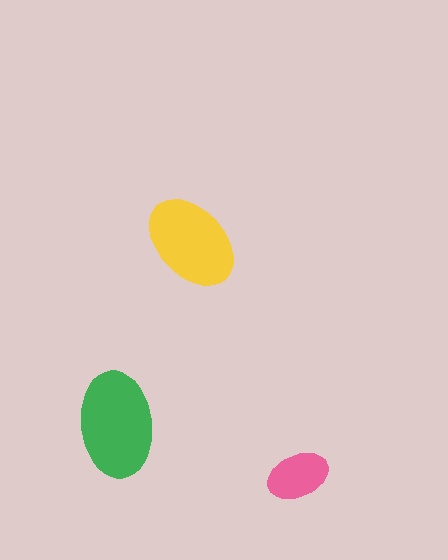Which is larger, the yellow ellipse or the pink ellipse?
The yellow one.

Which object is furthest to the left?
The green ellipse is leftmost.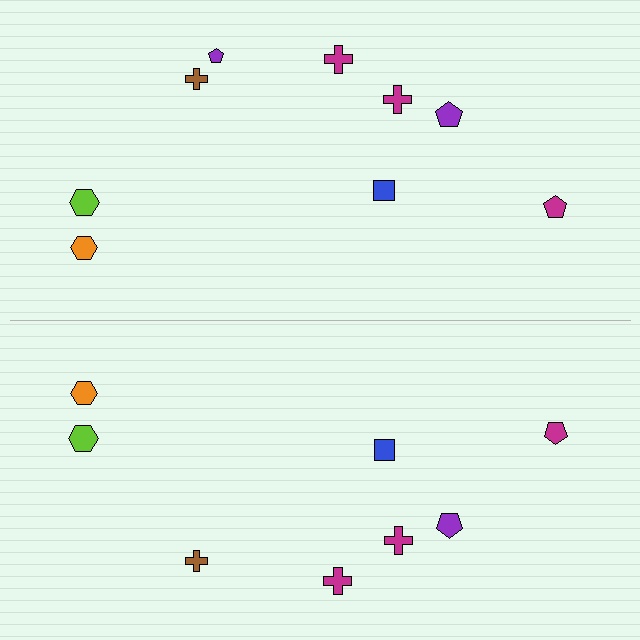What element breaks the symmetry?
A purple pentagon is missing from the bottom side.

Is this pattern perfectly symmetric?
No, the pattern is not perfectly symmetric. A purple pentagon is missing from the bottom side.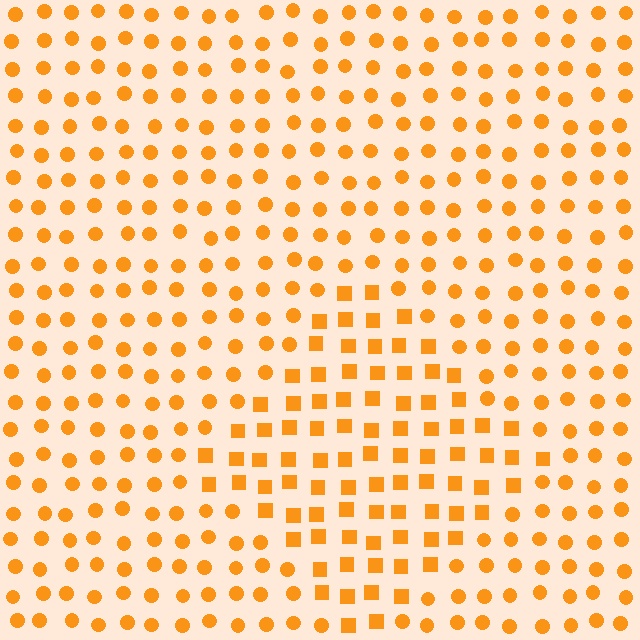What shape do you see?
I see a diamond.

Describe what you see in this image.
The image is filled with small orange elements arranged in a uniform grid. A diamond-shaped region contains squares, while the surrounding area contains circles. The boundary is defined purely by the change in element shape.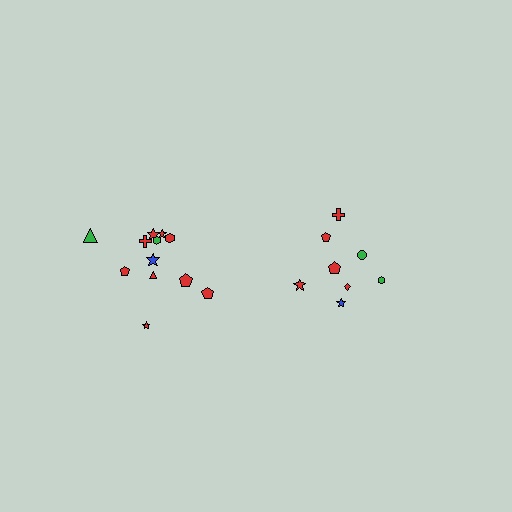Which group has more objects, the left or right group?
The left group.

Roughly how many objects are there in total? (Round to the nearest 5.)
Roughly 20 objects in total.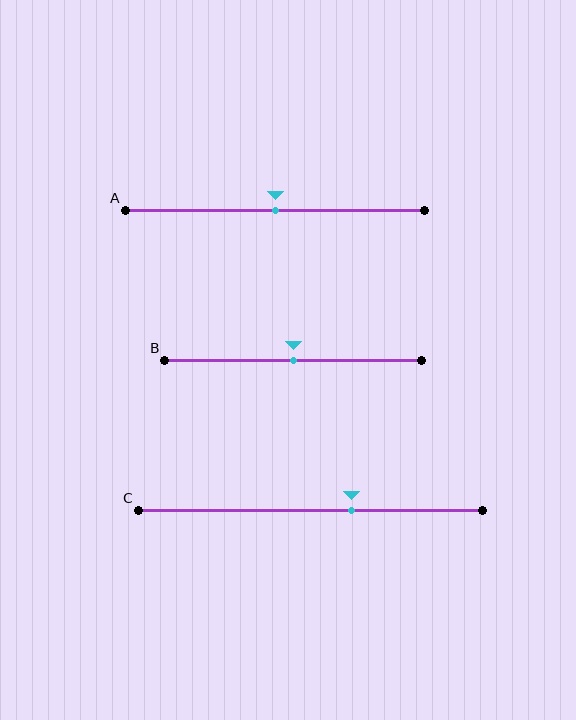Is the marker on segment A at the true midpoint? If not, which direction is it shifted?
Yes, the marker on segment A is at the true midpoint.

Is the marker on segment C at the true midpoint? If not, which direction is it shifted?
No, the marker on segment C is shifted to the right by about 12% of the segment length.